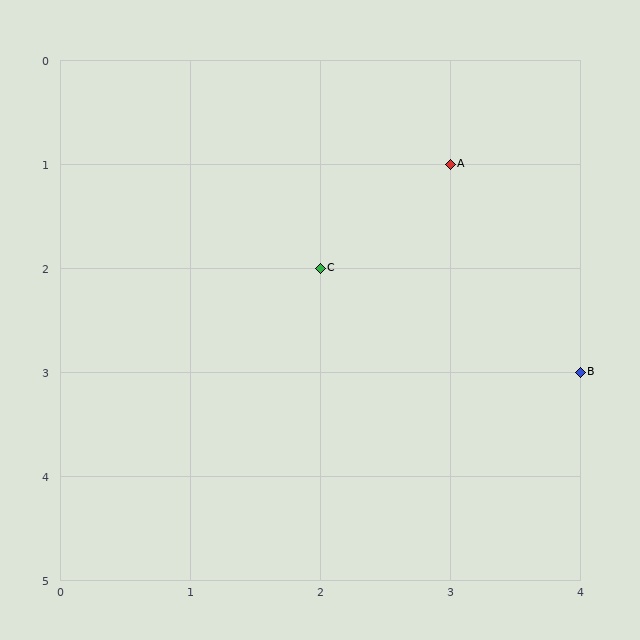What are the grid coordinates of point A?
Point A is at grid coordinates (3, 1).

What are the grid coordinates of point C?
Point C is at grid coordinates (2, 2).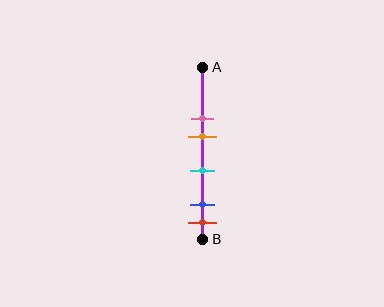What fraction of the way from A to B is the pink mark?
The pink mark is approximately 30% (0.3) of the way from A to B.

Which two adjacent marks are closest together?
The blue and red marks are the closest adjacent pair.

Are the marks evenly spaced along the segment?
No, the marks are not evenly spaced.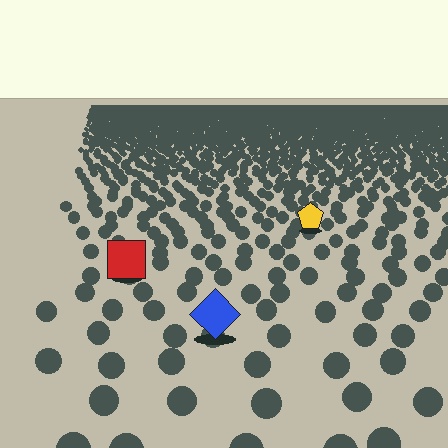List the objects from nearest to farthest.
From nearest to farthest: the blue diamond, the red square, the yellow pentagon.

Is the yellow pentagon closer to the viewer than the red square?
No. The red square is closer — you can tell from the texture gradient: the ground texture is coarser near it.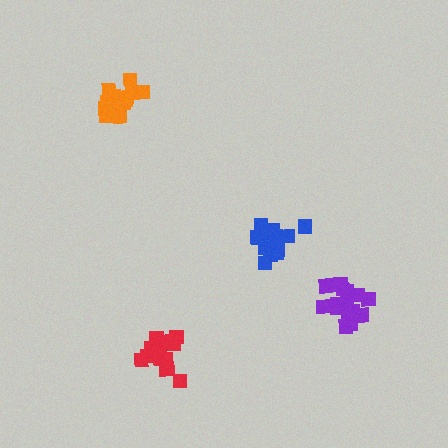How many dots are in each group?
Group 1: 18 dots, Group 2: 12 dots, Group 3: 18 dots, Group 4: 16 dots (64 total).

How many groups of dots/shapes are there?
There are 4 groups.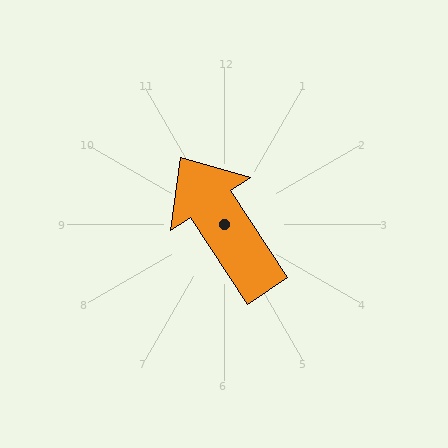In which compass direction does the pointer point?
Northwest.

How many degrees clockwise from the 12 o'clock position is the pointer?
Approximately 327 degrees.